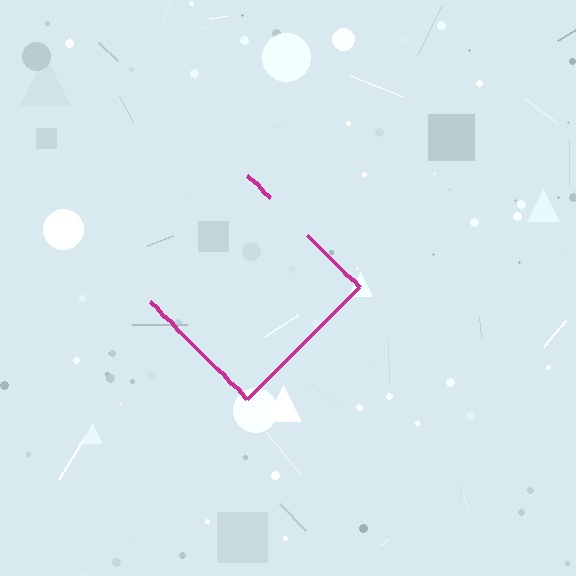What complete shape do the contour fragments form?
The contour fragments form a diamond.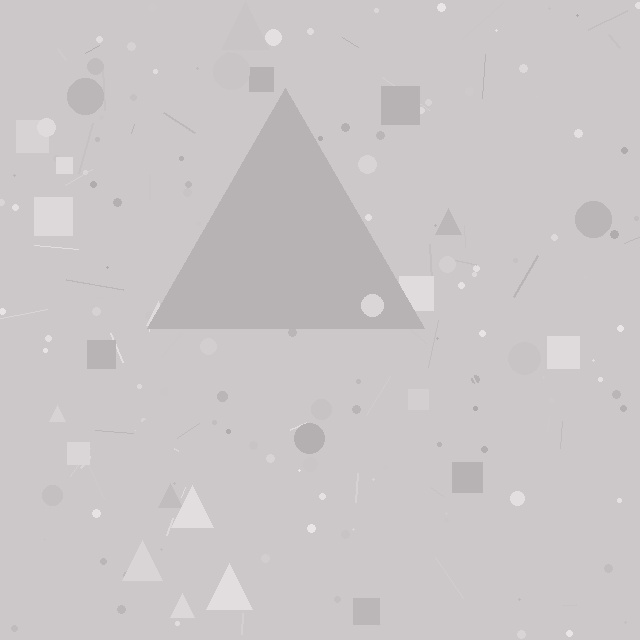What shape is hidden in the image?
A triangle is hidden in the image.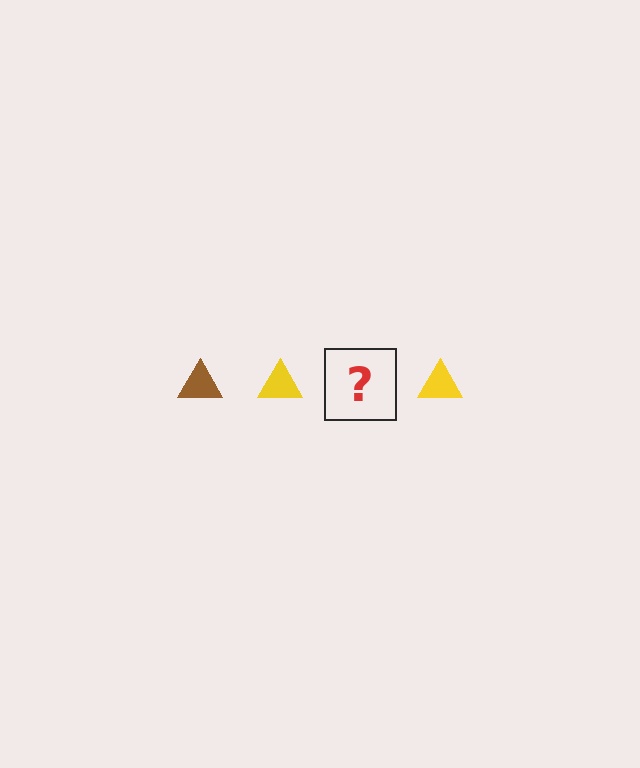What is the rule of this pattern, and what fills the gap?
The rule is that the pattern cycles through brown, yellow triangles. The gap should be filled with a brown triangle.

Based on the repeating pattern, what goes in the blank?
The blank should be a brown triangle.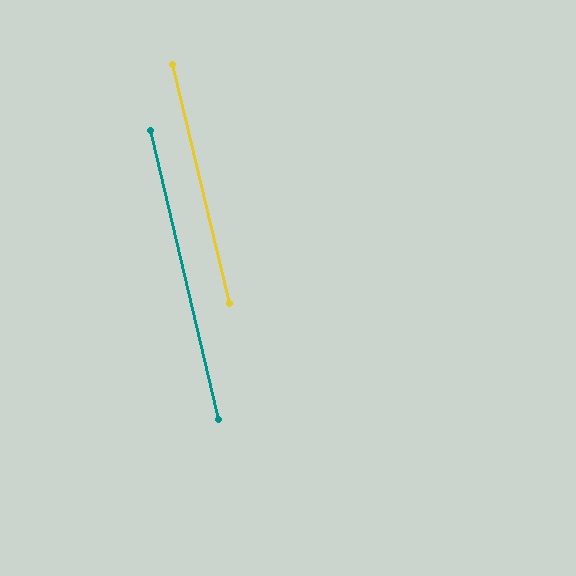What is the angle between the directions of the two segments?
Approximately 0 degrees.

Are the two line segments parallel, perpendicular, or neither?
Parallel — their directions differ by only 0.3°.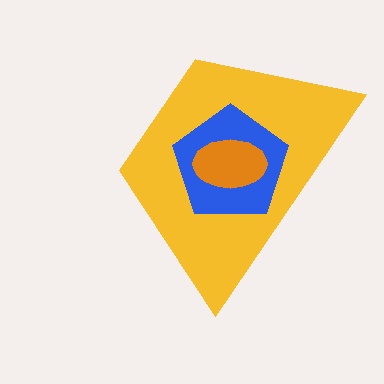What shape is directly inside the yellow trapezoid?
The blue pentagon.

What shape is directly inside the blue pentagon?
The orange ellipse.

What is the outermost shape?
The yellow trapezoid.